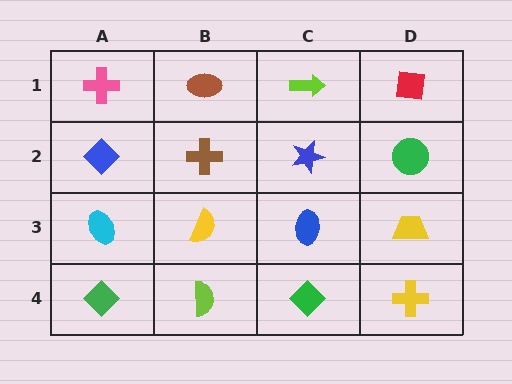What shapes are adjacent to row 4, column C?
A blue ellipse (row 3, column C), a lime semicircle (row 4, column B), a yellow cross (row 4, column D).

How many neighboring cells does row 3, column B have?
4.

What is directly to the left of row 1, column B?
A pink cross.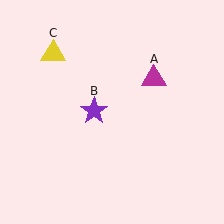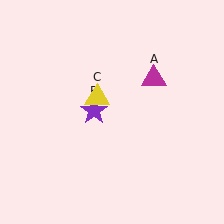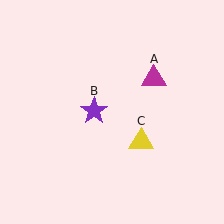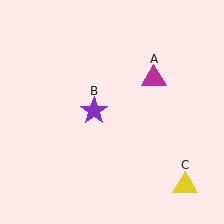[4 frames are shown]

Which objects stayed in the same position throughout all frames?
Magenta triangle (object A) and purple star (object B) remained stationary.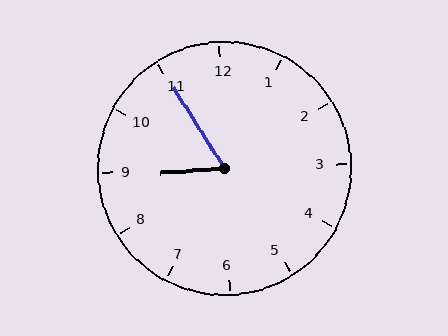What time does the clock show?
8:55.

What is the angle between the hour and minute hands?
Approximately 62 degrees.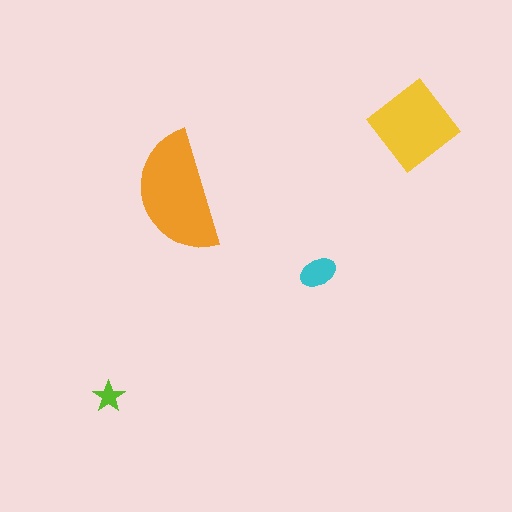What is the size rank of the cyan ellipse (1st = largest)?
3rd.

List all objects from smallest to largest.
The lime star, the cyan ellipse, the yellow diamond, the orange semicircle.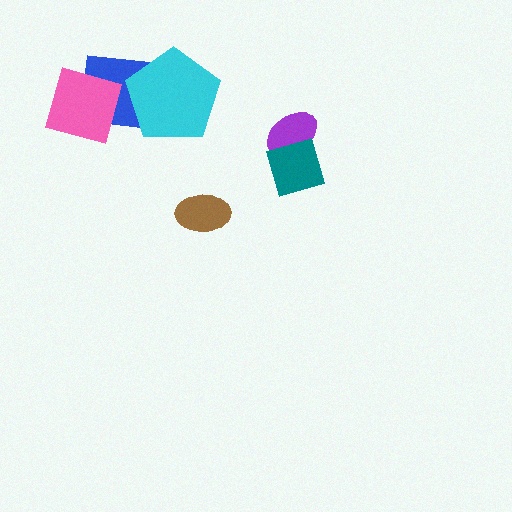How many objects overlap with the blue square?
2 objects overlap with the blue square.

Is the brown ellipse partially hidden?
No, no other shape covers it.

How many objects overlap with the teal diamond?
1 object overlaps with the teal diamond.